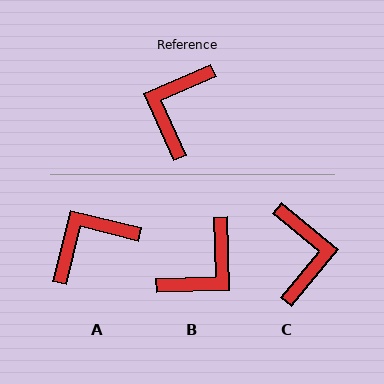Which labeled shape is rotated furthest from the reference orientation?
B, about 157 degrees away.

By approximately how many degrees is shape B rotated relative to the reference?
Approximately 157 degrees counter-clockwise.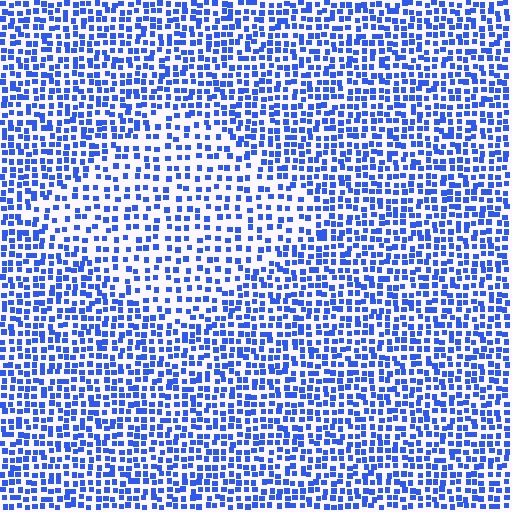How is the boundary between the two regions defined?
The boundary is defined by a change in element density (approximately 1.7x ratio). All elements are the same color, size, and shape.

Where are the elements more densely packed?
The elements are more densely packed outside the diamond boundary.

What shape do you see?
I see a diamond.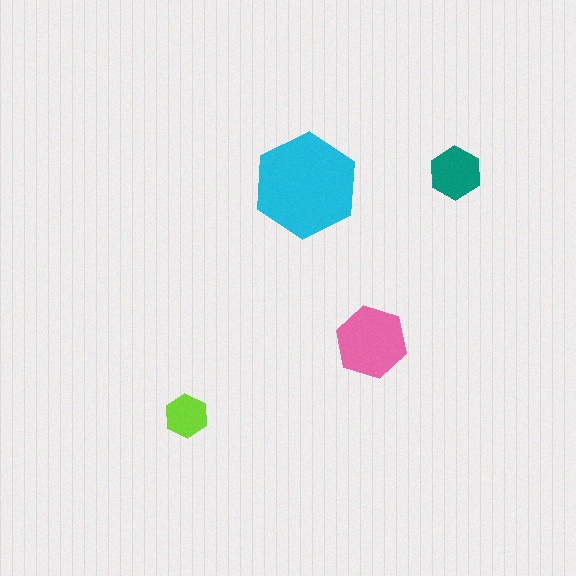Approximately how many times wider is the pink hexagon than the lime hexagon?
About 1.5 times wider.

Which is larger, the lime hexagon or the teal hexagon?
The teal one.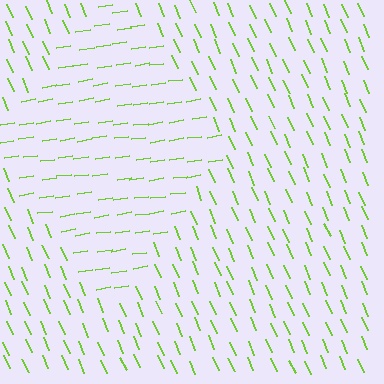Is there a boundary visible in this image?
Yes, there is a texture boundary formed by a change in line orientation.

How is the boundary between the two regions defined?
The boundary is defined purely by a change in line orientation (approximately 76 degrees difference). All lines are the same color and thickness.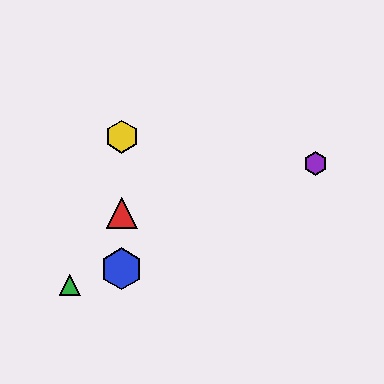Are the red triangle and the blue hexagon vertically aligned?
Yes, both are at x≈122.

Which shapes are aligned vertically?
The red triangle, the blue hexagon, the yellow hexagon are aligned vertically.